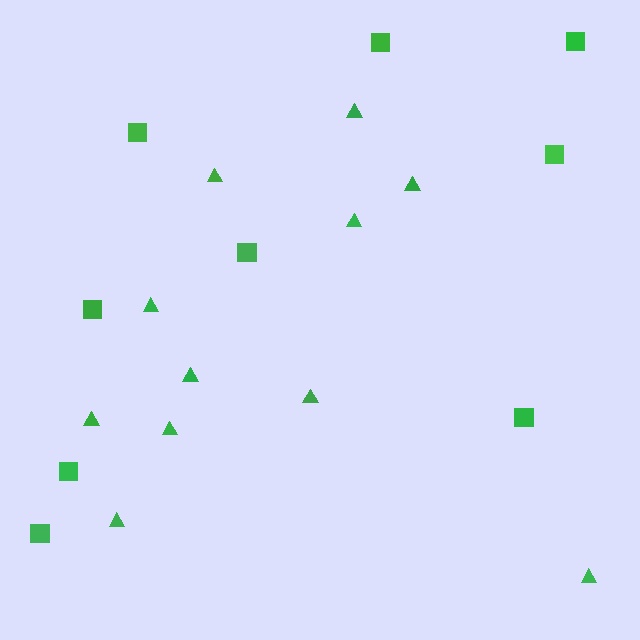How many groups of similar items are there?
There are 2 groups: one group of squares (9) and one group of triangles (11).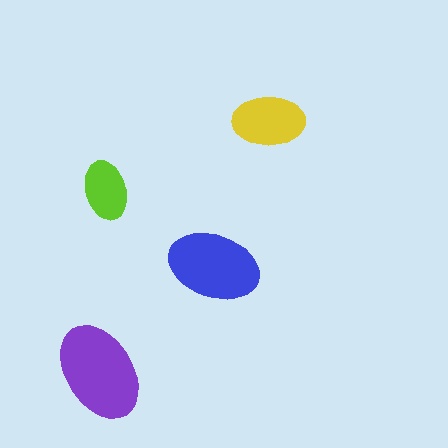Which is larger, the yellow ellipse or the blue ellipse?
The blue one.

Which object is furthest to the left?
The purple ellipse is leftmost.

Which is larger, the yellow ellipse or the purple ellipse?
The purple one.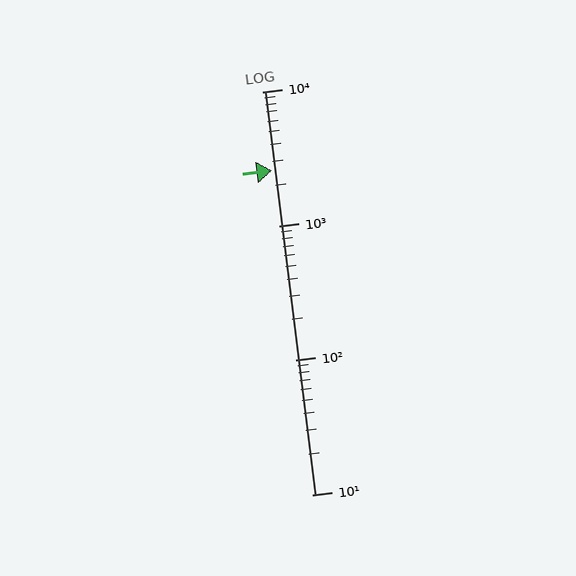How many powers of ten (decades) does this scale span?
The scale spans 3 decades, from 10 to 10000.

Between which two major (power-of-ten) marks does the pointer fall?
The pointer is between 1000 and 10000.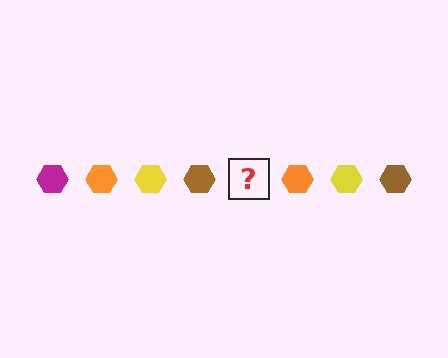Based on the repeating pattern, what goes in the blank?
The blank should be a magenta hexagon.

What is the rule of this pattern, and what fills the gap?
The rule is that the pattern cycles through magenta, orange, yellow, brown hexagons. The gap should be filled with a magenta hexagon.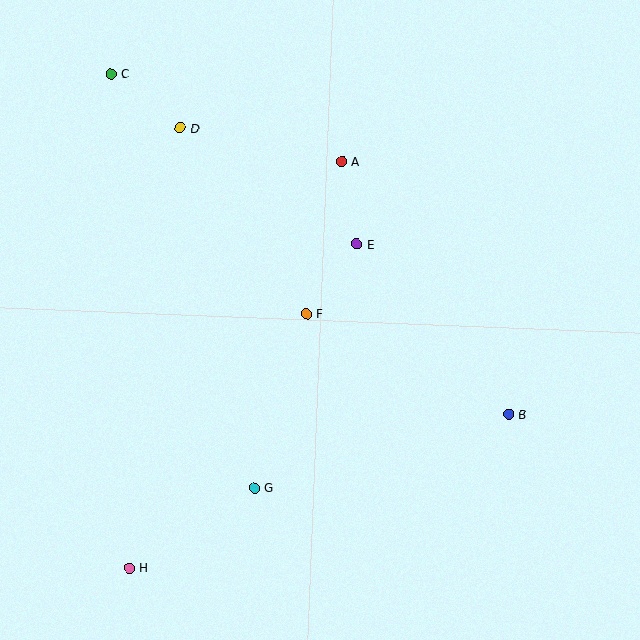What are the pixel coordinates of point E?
Point E is at (357, 244).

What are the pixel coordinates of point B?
Point B is at (509, 414).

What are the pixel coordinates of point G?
Point G is at (255, 488).